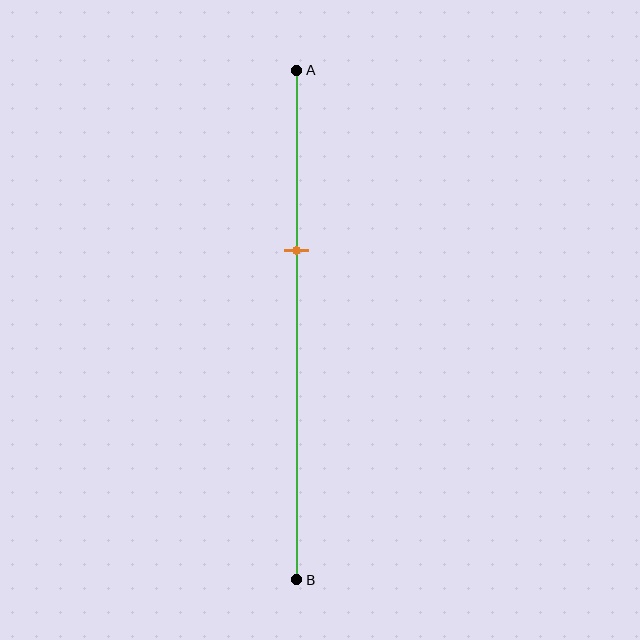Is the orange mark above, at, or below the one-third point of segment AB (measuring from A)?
The orange mark is approximately at the one-third point of segment AB.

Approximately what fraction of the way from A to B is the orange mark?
The orange mark is approximately 35% of the way from A to B.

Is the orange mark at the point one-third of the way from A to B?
Yes, the mark is approximately at the one-third point.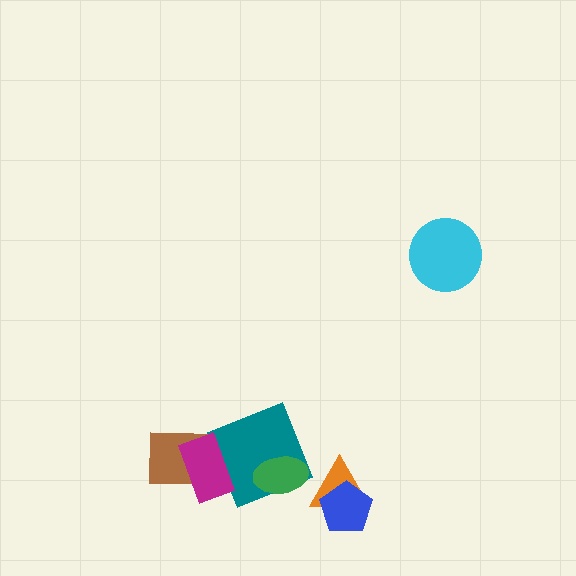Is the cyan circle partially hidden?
No, no other shape covers it.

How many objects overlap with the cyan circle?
0 objects overlap with the cyan circle.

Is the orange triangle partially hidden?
Yes, it is partially covered by another shape.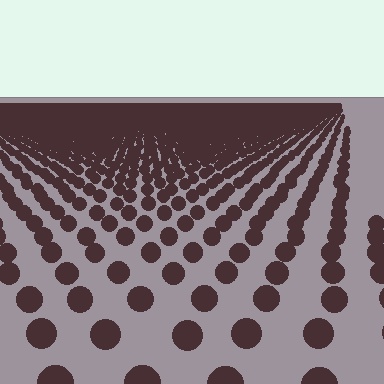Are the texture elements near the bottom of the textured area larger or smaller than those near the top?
Larger. Near the bottom, elements are closer to the viewer and appear at a bigger on-screen size.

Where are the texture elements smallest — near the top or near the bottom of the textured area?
Near the top.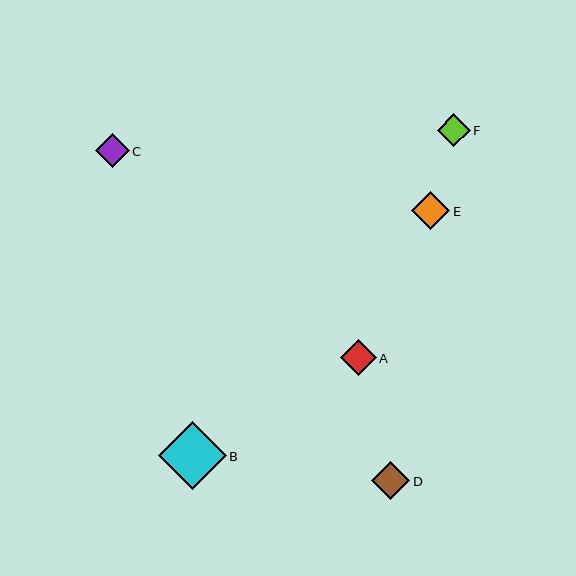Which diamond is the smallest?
Diamond F is the smallest with a size of approximately 33 pixels.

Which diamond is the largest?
Diamond B is the largest with a size of approximately 68 pixels.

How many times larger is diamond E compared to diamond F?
Diamond E is approximately 1.2 times the size of diamond F.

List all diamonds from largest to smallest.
From largest to smallest: B, D, E, A, C, F.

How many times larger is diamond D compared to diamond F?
Diamond D is approximately 1.2 times the size of diamond F.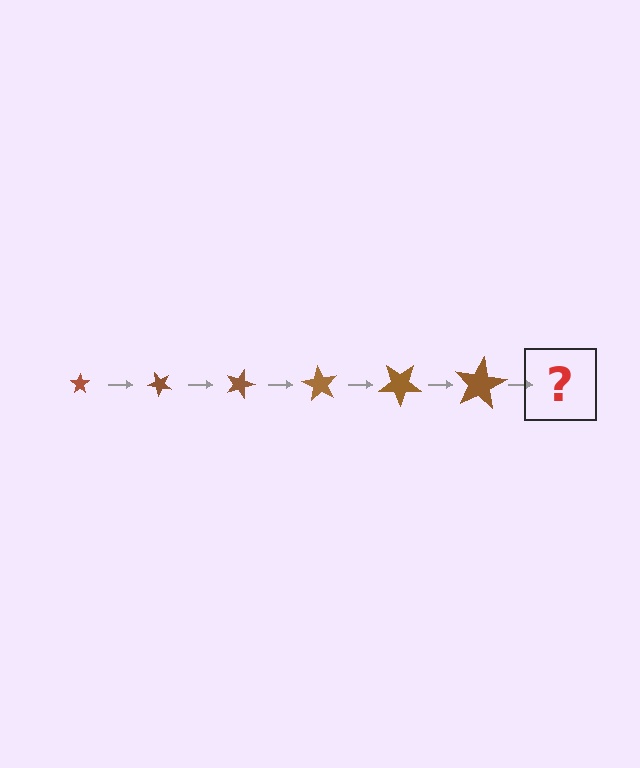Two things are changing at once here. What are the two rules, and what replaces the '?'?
The two rules are that the star grows larger each step and it rotates 45 degrees each step. The '?' should be a star, larger than the previous one and rotated 270 degrees from the start.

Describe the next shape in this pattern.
It should be a star, larger than the previous one and rotated 270 degrees from the start.